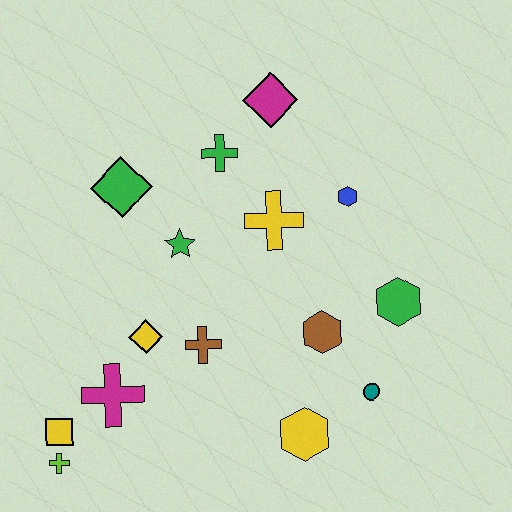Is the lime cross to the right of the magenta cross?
No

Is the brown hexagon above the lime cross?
Yes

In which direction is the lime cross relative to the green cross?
The lime cross is below the green cross.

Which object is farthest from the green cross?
The lime cross is farthest from the green cross.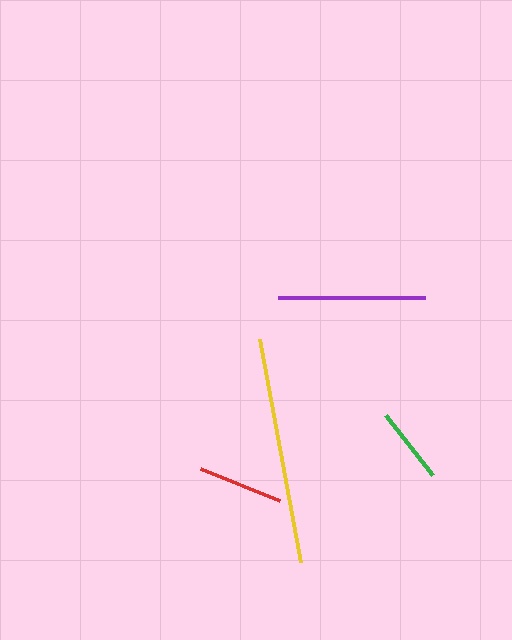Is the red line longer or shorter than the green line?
The red line is longer than the green line.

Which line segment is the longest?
The yellow line is the longest at approximately 227 pixels.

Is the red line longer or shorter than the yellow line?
The yellow line is longer than the red line.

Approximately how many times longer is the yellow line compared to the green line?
The yellow line is approximately 3.0 times the length of the green line.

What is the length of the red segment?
The red segment is approximately 85 pixels long.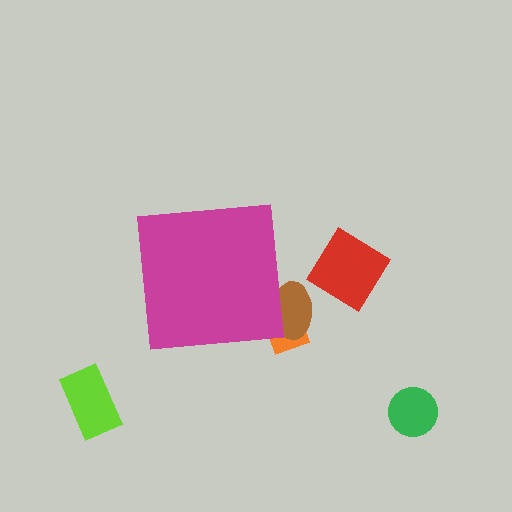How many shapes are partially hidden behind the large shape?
2 shapes are partially hidden.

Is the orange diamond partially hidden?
Yes, the orange diamond is partially hidden behind the magenta square.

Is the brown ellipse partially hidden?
Yes, the brown ellipse is partially hidden behind the magenta square.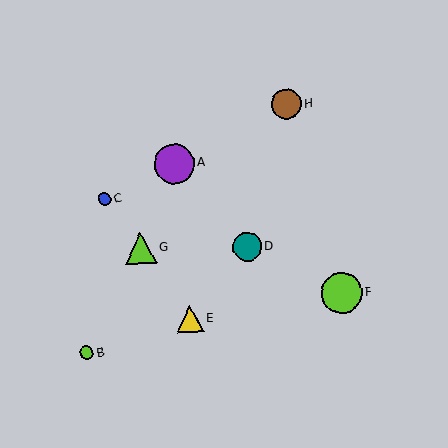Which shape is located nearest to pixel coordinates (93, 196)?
The blue circle (labeled C) at (105, 199) is nearest to that location.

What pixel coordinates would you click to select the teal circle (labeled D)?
Click at (247, 247) to select the teal circle D.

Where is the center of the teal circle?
The center of the teal circle is at (247, 247).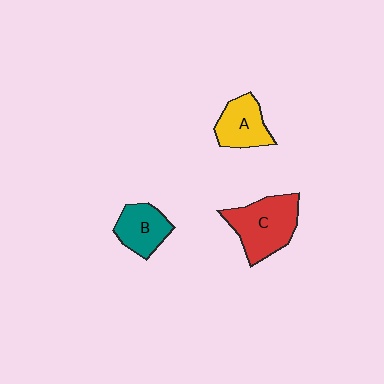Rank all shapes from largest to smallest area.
From largest to smallest: C (red), A (yellow), B (teal).